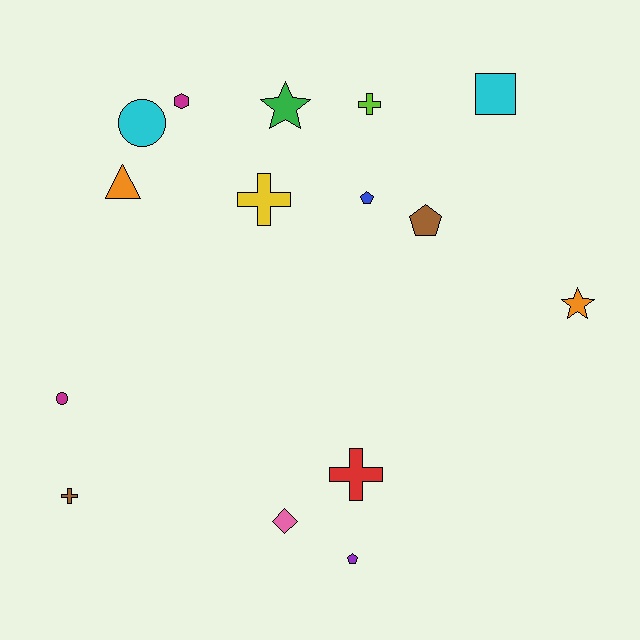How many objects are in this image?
There are 15 objects.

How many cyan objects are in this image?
There are 2 cyan objects.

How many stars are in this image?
There are 2 stars.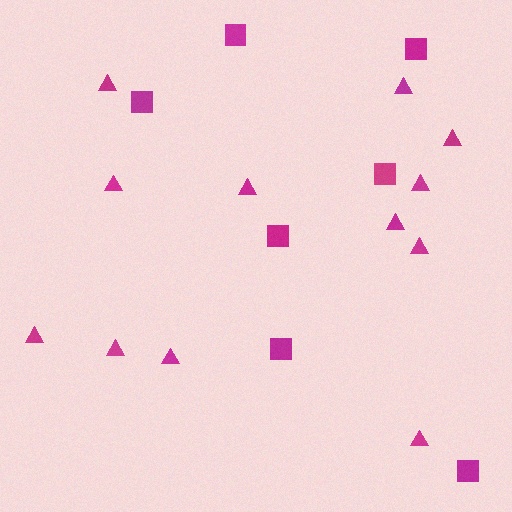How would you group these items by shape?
There are 2 groups: one group of triangles (12) and one group of squares (7).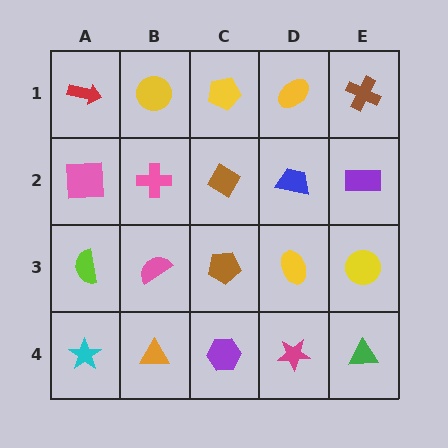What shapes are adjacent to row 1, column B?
A pink cross (row 2, column B), a red arrow (row 1, column A), a yellow pentagon (row 1, column C).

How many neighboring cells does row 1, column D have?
3.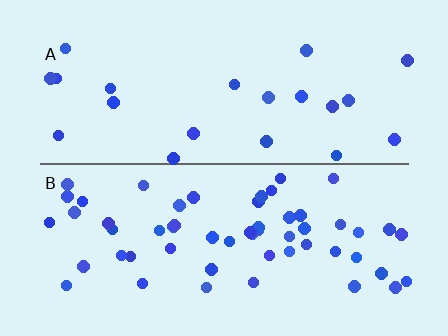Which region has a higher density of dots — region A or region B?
B (the bottom).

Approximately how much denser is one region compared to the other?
Approximately 2.6× — region B over region A.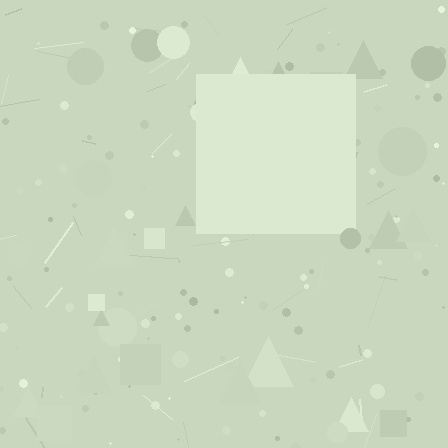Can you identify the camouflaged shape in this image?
The camouflaged shape is a square.